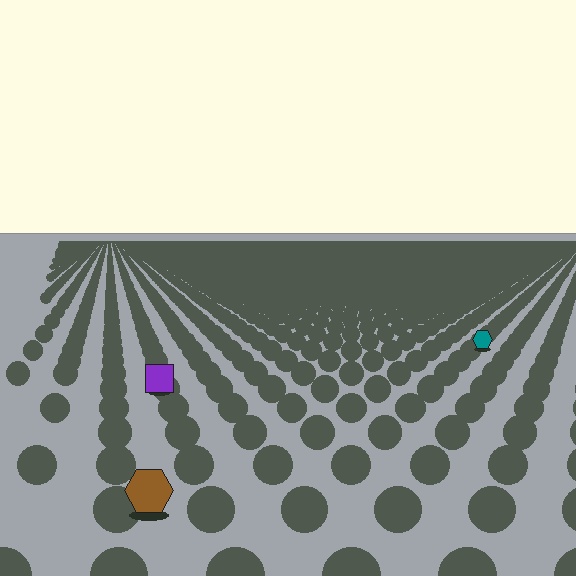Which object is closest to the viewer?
The brown hexagon is closest. The texture marks near it are larger and more spread out.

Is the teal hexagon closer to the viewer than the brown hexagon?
No. The brown hexagon is closer — you can tell from the texture gradient: the ground texture is coarser near it.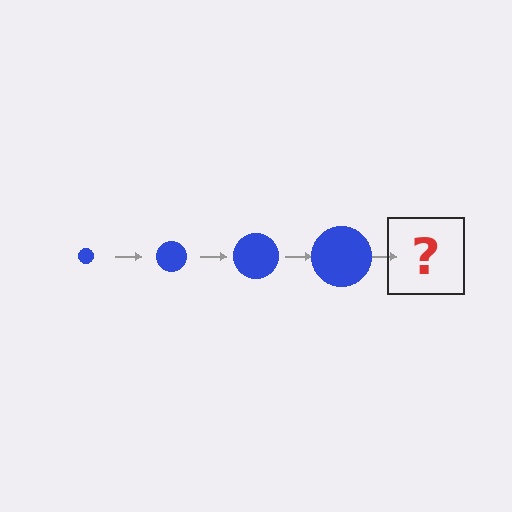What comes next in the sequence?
The next element should be a blue circle, larger than the previous one.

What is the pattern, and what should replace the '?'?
The pattern is that the circle gets progressively larger each step. The '?' should be a blue circle, larger than the previous one.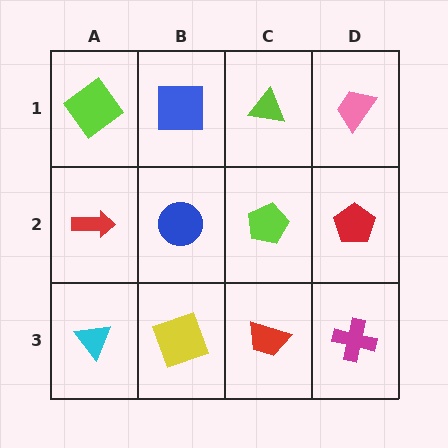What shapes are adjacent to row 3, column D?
A red pentagon (row 2, column D), a red trapezoid (row 3, column C).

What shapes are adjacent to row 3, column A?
A red arrow (row 2, column A), a yellow square (row 3, column B).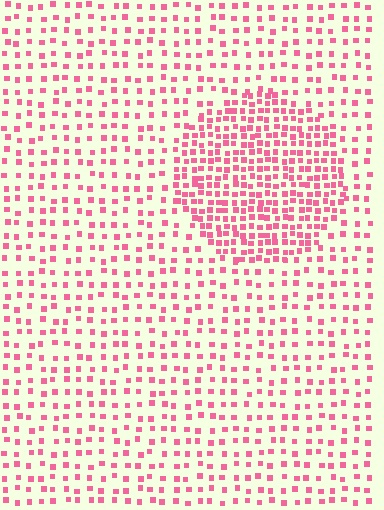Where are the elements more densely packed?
The elements are more densely packed inside the circle boundary.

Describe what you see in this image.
The image contains small pink elements arranged at two different densities. A circle-shaped region is visible where the elements are more densely packed than the surrounding area.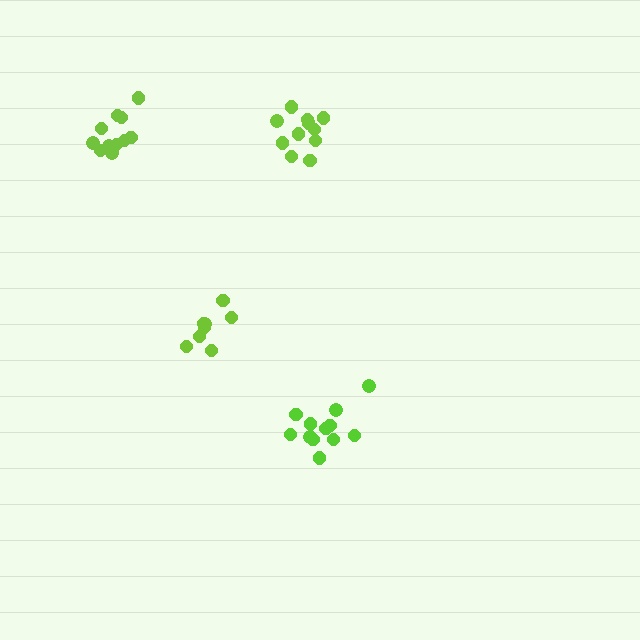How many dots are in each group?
Group 1: 8 dots, Group 2: 11 dots, Group 3: 12 dots, Group 4: 12 dots (43 total).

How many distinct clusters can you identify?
There are 4 distinct clusters.